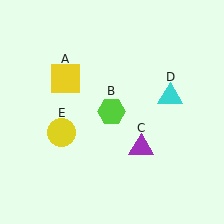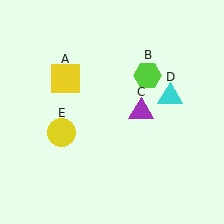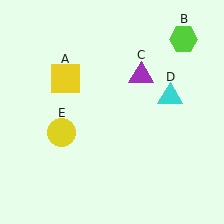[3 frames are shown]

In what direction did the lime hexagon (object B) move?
The lime hexagon (object B) moved up and to the right.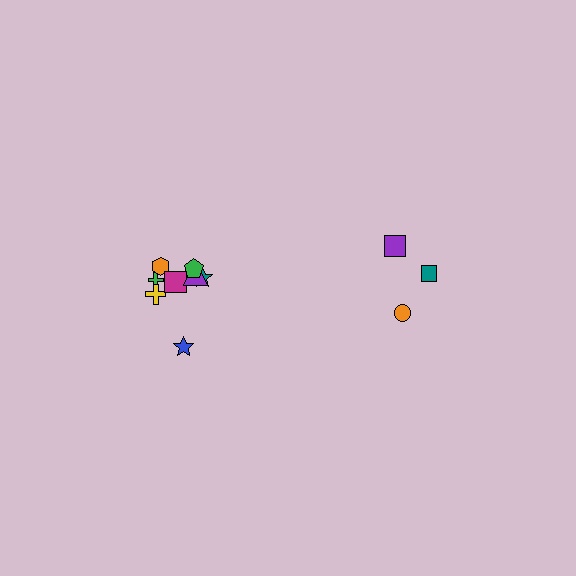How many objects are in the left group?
There are 8 objects.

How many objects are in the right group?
There are 3 objects.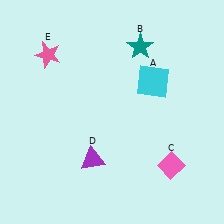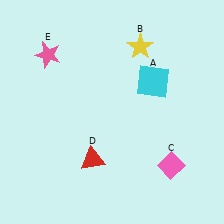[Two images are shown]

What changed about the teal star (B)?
In Image 1, B is teal. In Image 2, it changed to yellow.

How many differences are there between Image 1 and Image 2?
There are 2 differences between the two images.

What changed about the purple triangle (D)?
In Image 1, D is purple. In Image 2, it changed to red.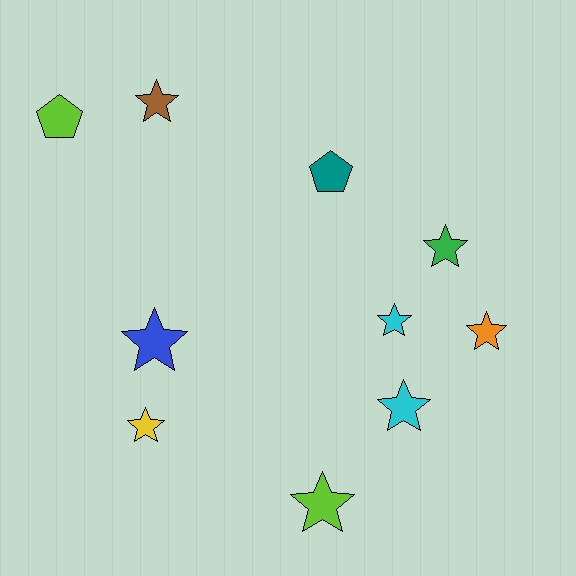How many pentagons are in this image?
There are 2 pentagons.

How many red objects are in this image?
There are no red objects.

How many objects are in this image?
There are 10 objects.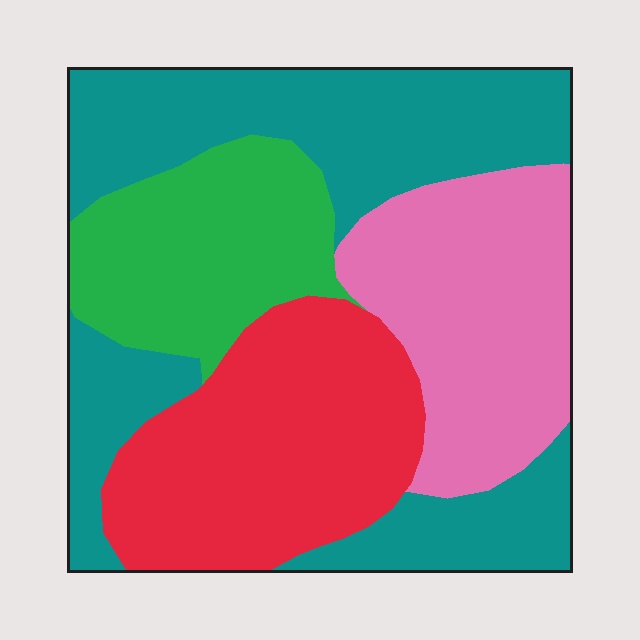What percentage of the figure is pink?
Pink covers about 20% of the figure.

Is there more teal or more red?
Teal.